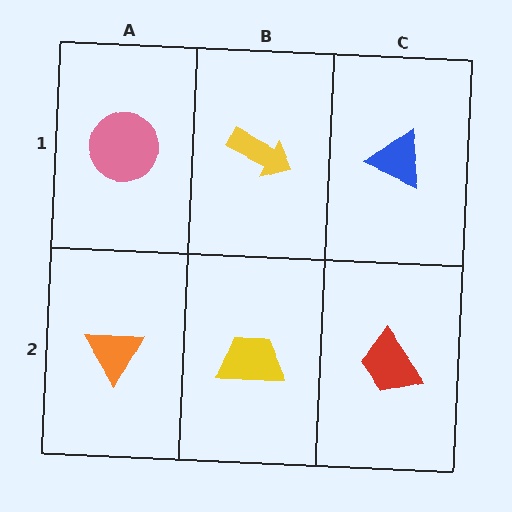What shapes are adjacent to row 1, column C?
A red trapezoid (row 2, column C), a yellow arrow (row 1, column B).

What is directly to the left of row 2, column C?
A yellow trapezoid.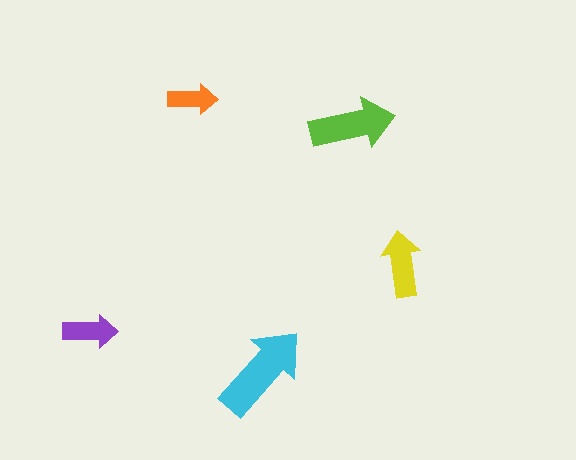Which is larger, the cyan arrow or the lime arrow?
The cyan one.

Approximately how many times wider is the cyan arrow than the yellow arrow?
About 1.5 times wider.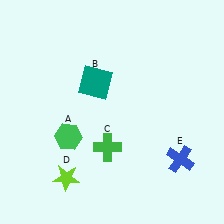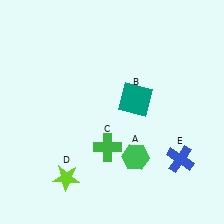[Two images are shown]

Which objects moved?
The objects that moved are: the green hexagon (A), the teal square (B).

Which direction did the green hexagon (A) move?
The green hexagon (A) moved right.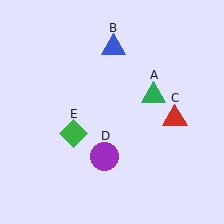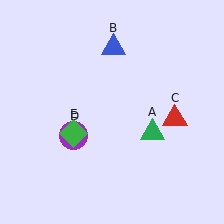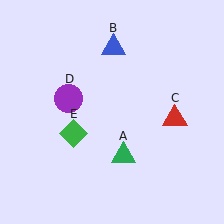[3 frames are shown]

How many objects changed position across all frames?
2 objects changed position: green triangle (object A), purple circle (object D).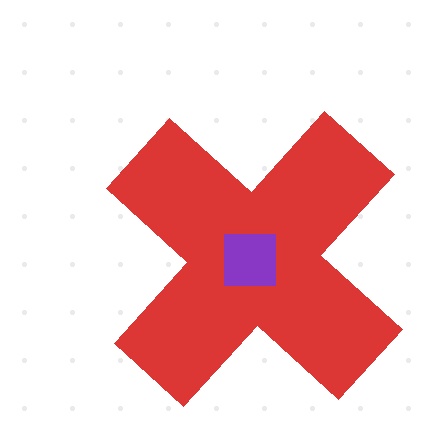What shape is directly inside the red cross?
The purple square.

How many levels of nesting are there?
2.